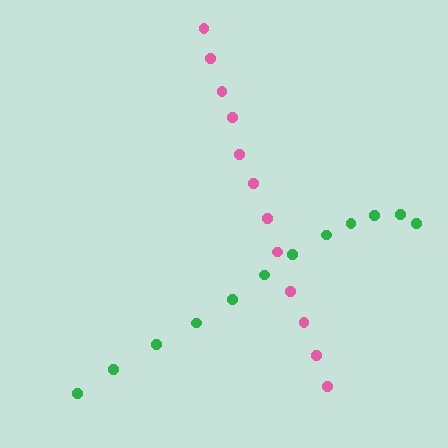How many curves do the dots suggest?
There are 2 distinct paths.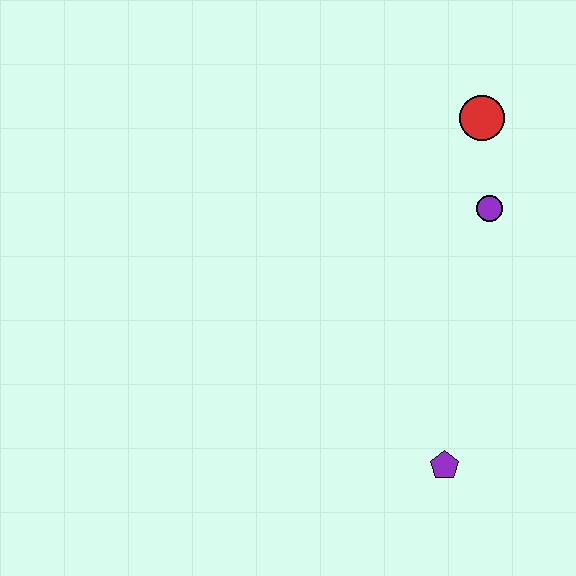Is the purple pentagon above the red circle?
No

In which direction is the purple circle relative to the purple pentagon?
The purple circle is above the purple pentagon.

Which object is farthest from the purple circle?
The purple pentagon is farthest from the purple circle.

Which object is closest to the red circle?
The purple circle is closest to the red circle.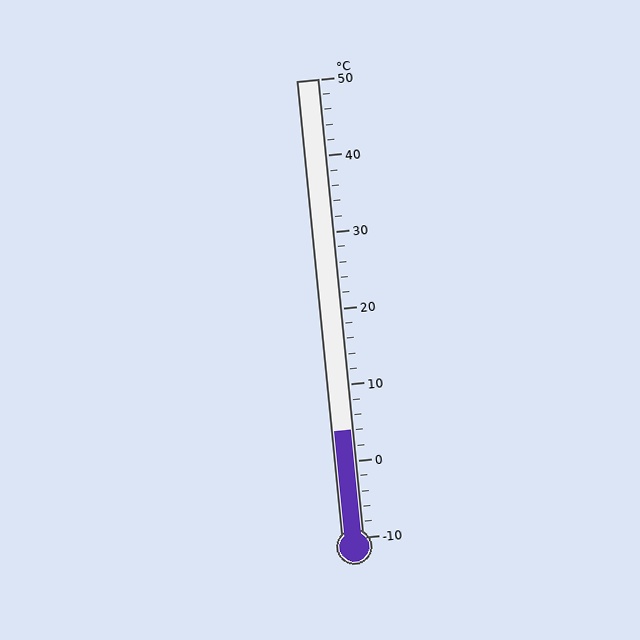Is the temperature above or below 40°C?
The temperature is below 40°C.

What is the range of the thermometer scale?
The thermometer scale ranges from -10°C to 50°C.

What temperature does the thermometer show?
The thermometer shows approximately 4°C.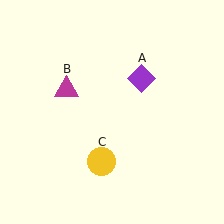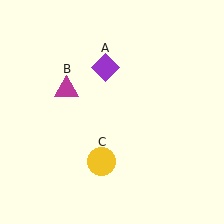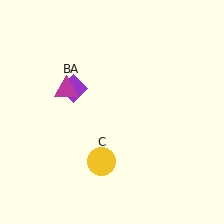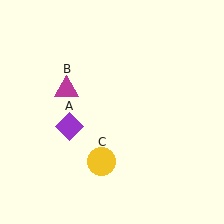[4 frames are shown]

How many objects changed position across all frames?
1 object changed position: purple diamond (object A).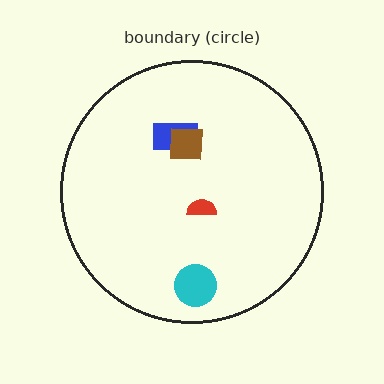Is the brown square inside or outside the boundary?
Inside.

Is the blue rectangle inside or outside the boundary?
Inside.